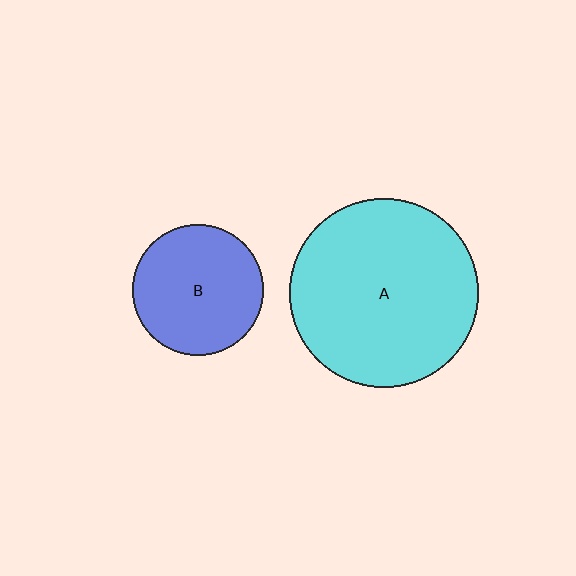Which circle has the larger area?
Circle A (cyan).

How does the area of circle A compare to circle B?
Approximately 2.1 times.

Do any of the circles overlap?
No, none of the circles overlap.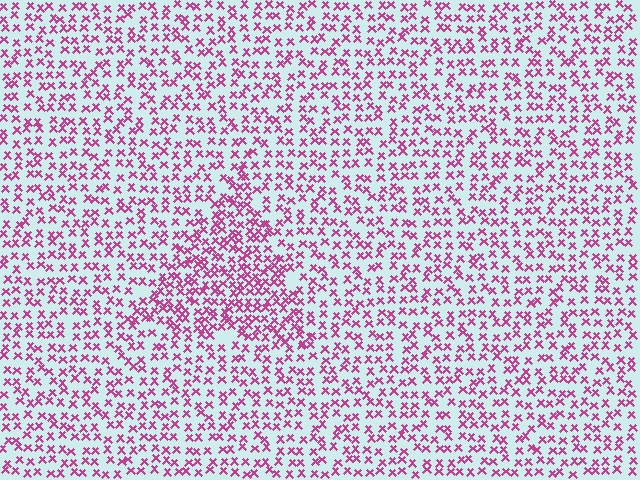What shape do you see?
I see a triangle.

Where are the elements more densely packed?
The elements are more densely packed inside the triangle boundary.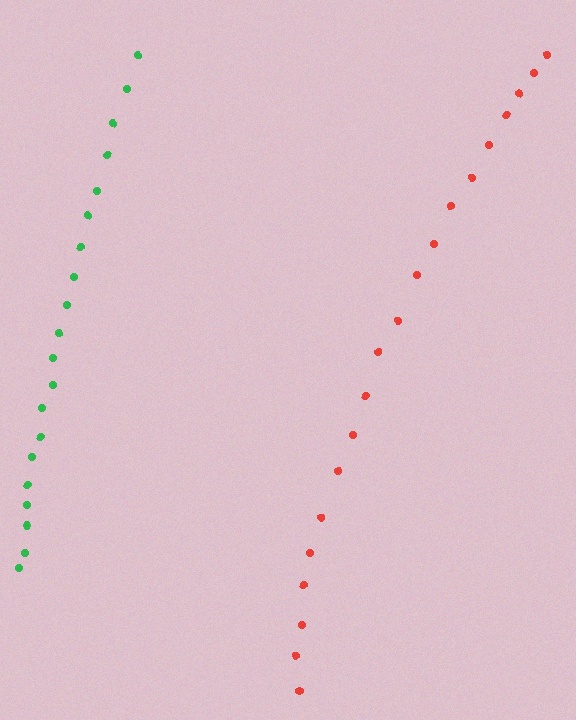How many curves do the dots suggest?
There are 2 distinct paths.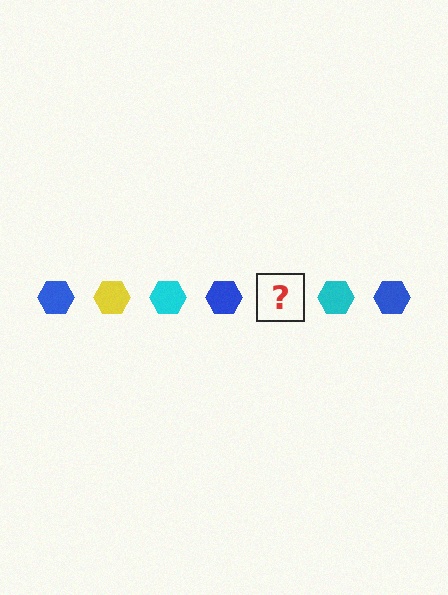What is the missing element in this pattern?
The missing element is a yellow hexagon.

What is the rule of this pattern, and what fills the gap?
The rule is that the pattern cycles through blue, yellow, cyan hexagons. The gap should be filled with a yellow hexagon.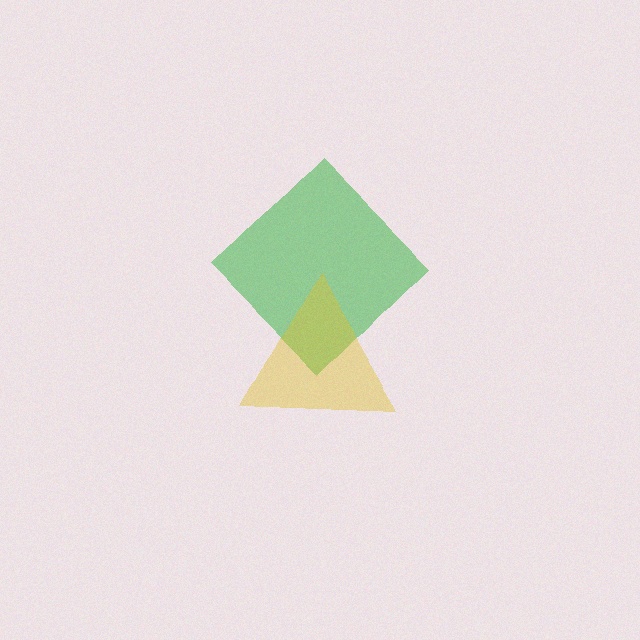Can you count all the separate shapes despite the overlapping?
Yes, there are 2 separate shapes.